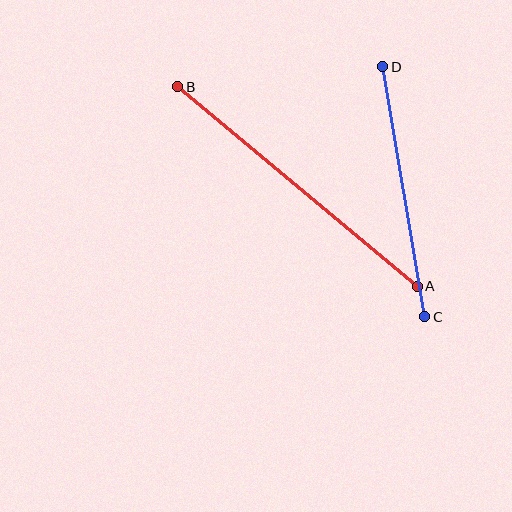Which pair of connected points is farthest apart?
Points A and B are farthest apart.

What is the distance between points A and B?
The distance is approximately 311 pixels.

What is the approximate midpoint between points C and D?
The midpoint is at approximately (404, 192) pixels.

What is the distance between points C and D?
The distance is approximately 254 pixels.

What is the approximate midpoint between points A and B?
The midpoint is at approximately (298, 186) pixels.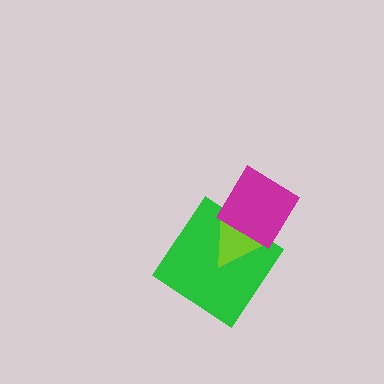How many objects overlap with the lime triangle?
2 objects overlap with the lime triangle.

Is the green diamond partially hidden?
Yes, it is partially covered by another shape.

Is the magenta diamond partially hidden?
No, no other shape covers it.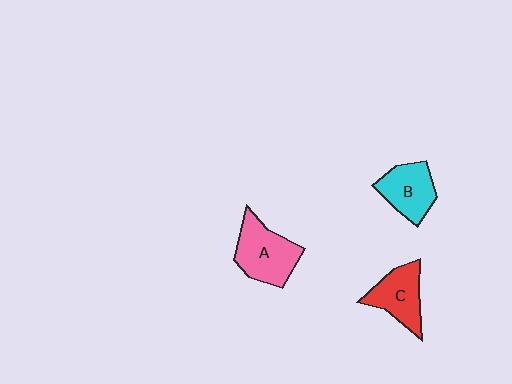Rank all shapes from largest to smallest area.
From largest to smallest: A (pink), C (red), B (cyan).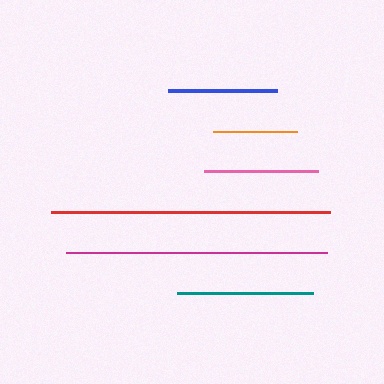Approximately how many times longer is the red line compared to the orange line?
The red line is approximately 3.3 times the length of the orange line.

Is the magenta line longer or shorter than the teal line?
The magenta line is longer than the teal line.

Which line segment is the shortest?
The orange line is the shortest at approximately 85 pixels.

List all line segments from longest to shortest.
From longest to shortest: red, magenta, teal, pink, blue, orange.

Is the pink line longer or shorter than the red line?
The red line is longer than the pink line.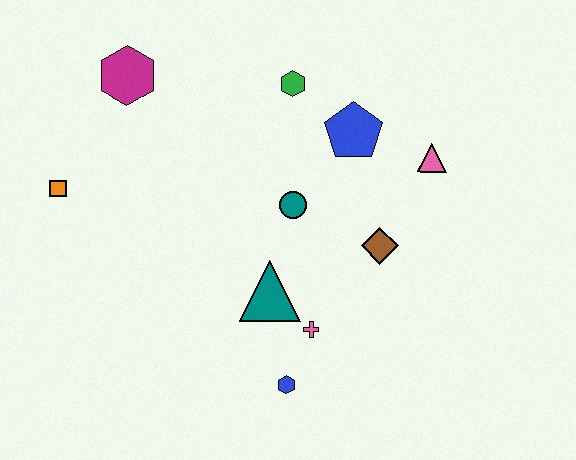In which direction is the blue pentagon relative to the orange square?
The blue pentagon is to the right of the orange square.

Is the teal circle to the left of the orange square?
No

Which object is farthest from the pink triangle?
The orange square is farthest from the pink triangle.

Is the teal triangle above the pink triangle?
No